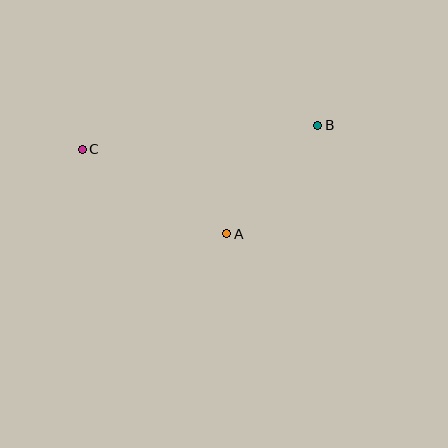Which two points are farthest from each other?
Points B and C are farthest from each other.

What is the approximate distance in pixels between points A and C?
The distance between A and C is approximately 167 pixels.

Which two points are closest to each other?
Points A and B are closest to each other.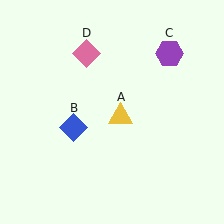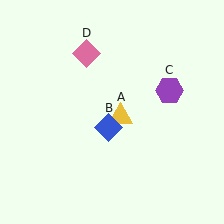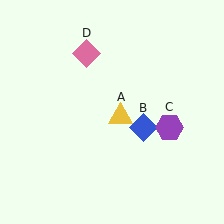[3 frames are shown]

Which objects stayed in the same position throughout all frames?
Yellow triangle (object A) and pink diamond (object D) remained stationary.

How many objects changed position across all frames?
2 objects changed position: blue diamond (object B), purple hexagon (object C).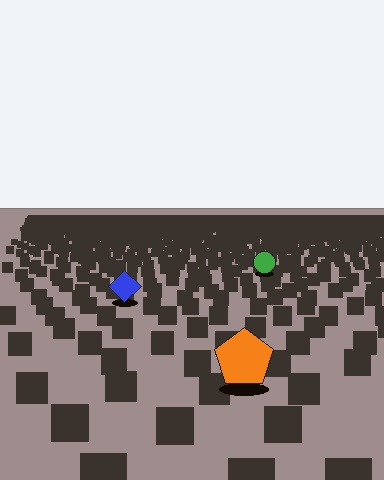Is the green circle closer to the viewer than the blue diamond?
No. The blue diamond is closer — you can tell from the texture gradient: the ground texture is coarser near it.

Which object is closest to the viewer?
The orange pentagon is closest. The texture marks near it are larger and more spread out.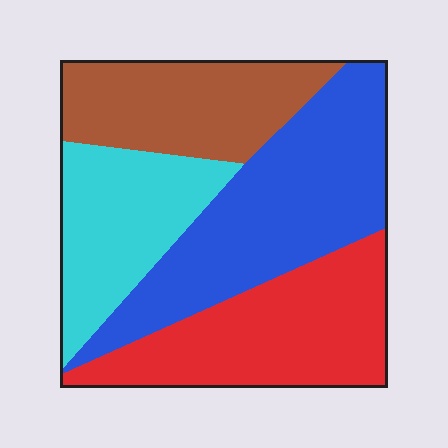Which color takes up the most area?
Blue, at roughly 35%.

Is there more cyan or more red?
Red.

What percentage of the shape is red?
Red covers around 25% of the shape.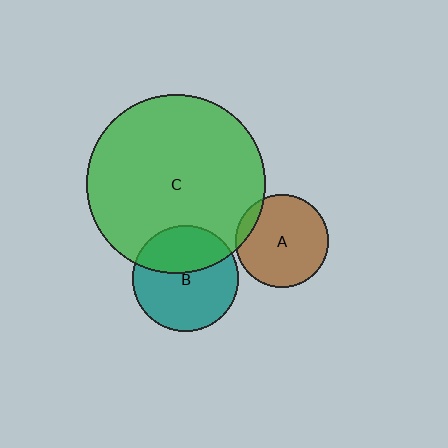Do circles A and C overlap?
Yes.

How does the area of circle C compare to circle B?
Approximately 2.9 times.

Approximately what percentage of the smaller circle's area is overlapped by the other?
Approximately 10%.